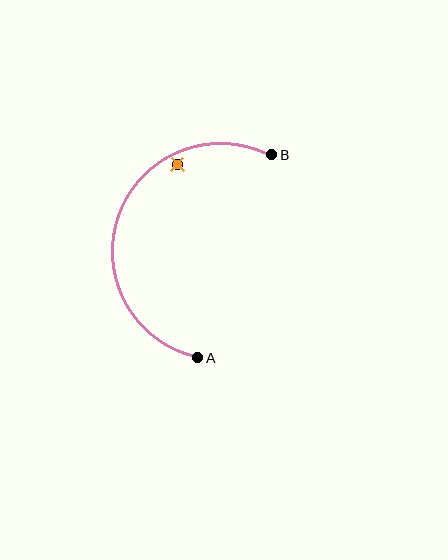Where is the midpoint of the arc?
The arc midpoint is the point on the curve farthest from the straight line joining A and B. It sits to the left of that line.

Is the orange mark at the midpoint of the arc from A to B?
No — the orange mark does not lie on the arc at all. It sits slightly inside the curve.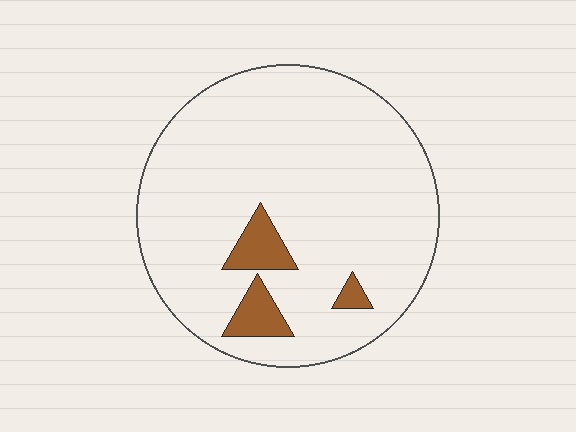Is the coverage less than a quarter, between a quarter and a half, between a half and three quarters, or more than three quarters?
Less than a quarter.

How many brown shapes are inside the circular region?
3.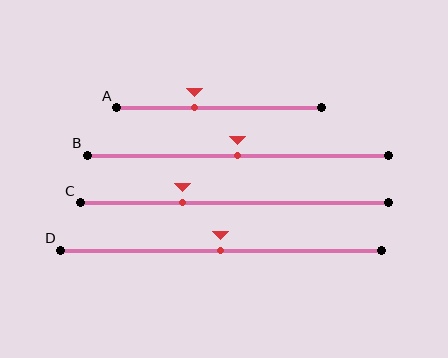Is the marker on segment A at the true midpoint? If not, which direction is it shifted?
No, the marker on segment A is shifted to the left by about 12% of the segment length.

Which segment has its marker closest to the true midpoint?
Segment B has its marker closest to the true midpoint.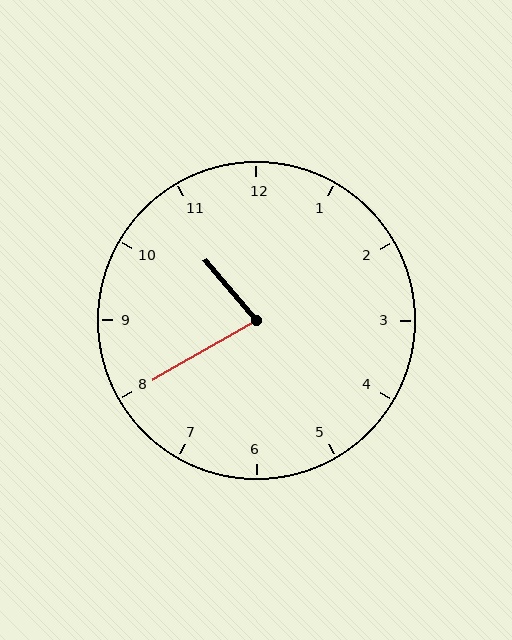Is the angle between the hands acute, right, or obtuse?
It is acute.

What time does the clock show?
10:40.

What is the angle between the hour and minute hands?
Approximately 80 degrees.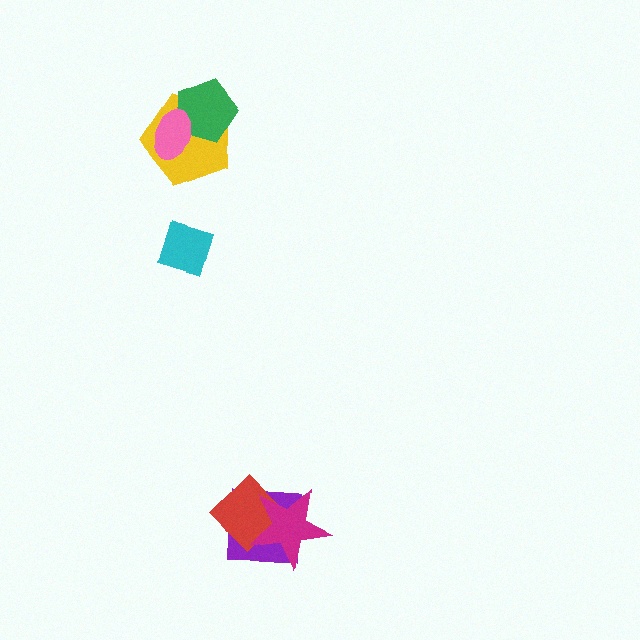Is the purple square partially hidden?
Yes, it is partially covered by another shape.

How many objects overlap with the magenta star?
2 objects overlap with the magenta star.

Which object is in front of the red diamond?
The magenta star is in front of the red diamond.